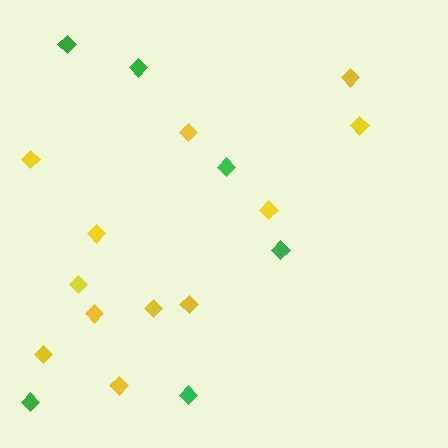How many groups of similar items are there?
There are 2 groups: one group of yellow diamonds (12) and one group of green diamonds (6).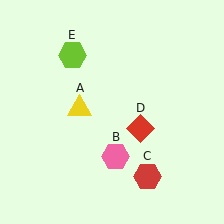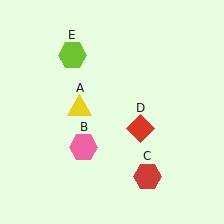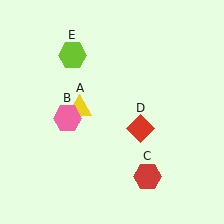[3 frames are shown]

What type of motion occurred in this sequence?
The pink hexagon (object B) rotated clockwise around the center of the scene.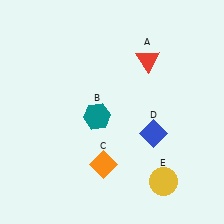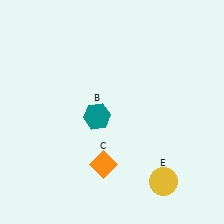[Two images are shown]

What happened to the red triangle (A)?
The red triangle (A) was removed in Image 2. It was in the top-right area of Image 1.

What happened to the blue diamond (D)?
The blue diamond (D) was removed in Image 2. It was in the bottom-right area of Image 1.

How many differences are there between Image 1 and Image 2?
There are 2 differences between the two images.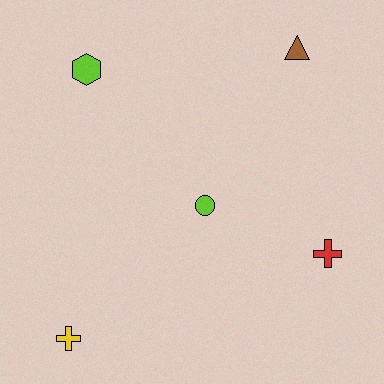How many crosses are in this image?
There are 2 crosses.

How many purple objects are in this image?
There are no purple objects.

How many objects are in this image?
There are 5 objects.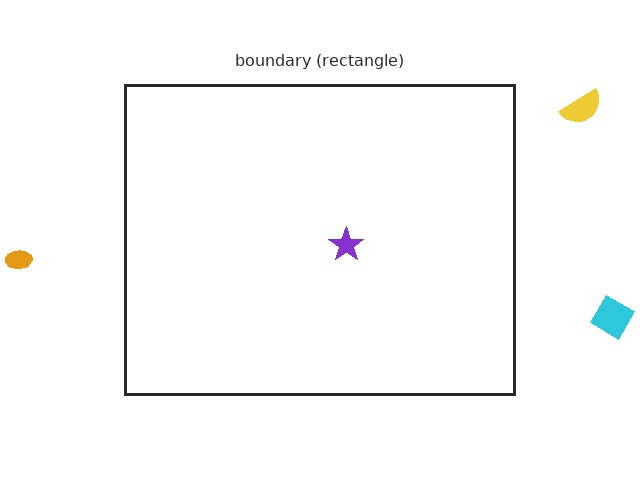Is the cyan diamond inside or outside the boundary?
Outside.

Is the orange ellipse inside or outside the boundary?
Outside.